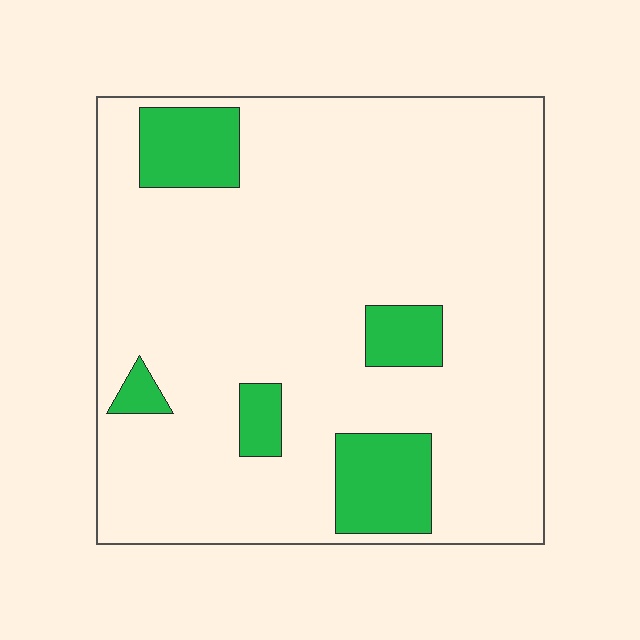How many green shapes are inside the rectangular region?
5.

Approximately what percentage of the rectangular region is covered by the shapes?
Approximately 15%.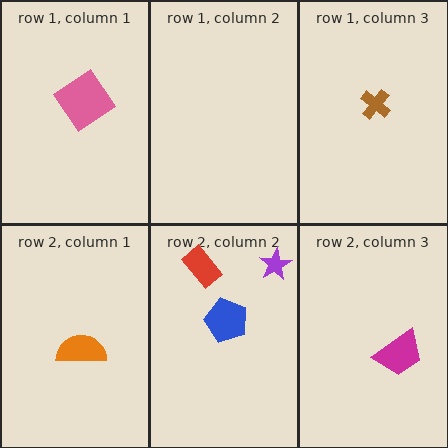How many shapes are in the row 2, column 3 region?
1.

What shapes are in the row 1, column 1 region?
The pink diamond.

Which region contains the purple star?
The row 2, column 2 region.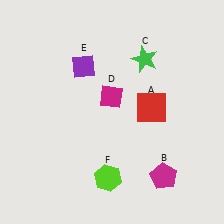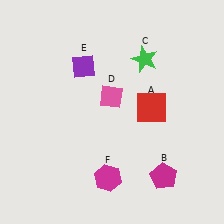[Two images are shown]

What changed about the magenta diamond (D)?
In Image 1, D is magenta. In Image 2, it changed to pink.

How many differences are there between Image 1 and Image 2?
There are 2 differences between the two images.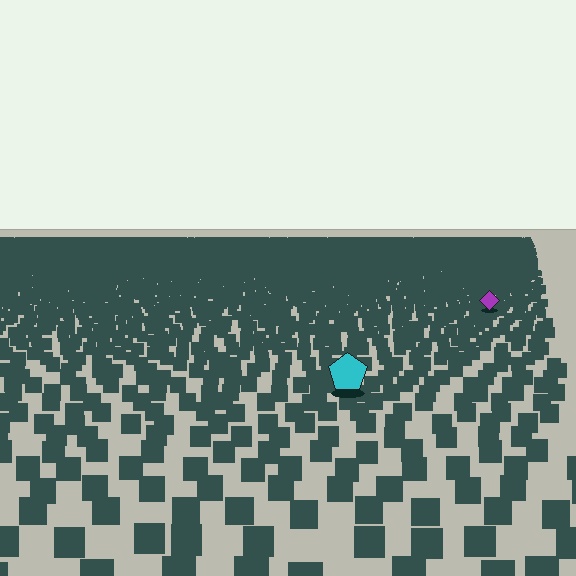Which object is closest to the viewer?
The cyan pentagon is closest. The texture marks near it are larger and more spread out.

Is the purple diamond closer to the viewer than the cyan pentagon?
No. The cyan pentagon is closer — you can tell from the texture gradient: the ground texture is coarser near it.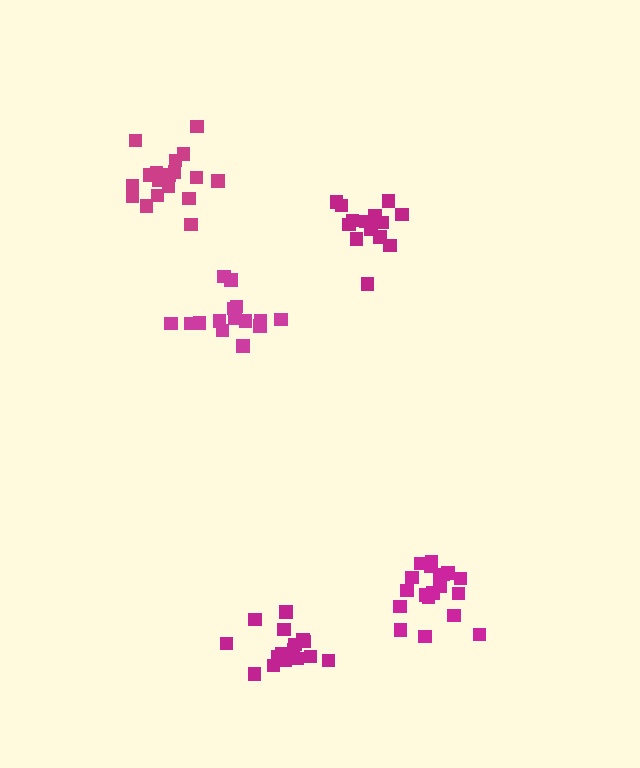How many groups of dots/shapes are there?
There are 5 groups.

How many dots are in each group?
Group 1: 19 dots, Group 2: 18 dots, Group 3: 17 dots, Group 4: 15 dots, Group 5: 14 dots (83 total).